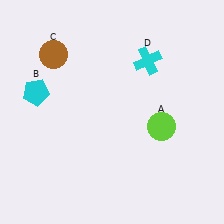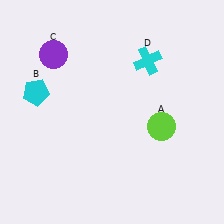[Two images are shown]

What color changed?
The circle (C) changed from brown in Image 1 to purple in Image 2.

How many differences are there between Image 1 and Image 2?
There is 1 difference between the two images.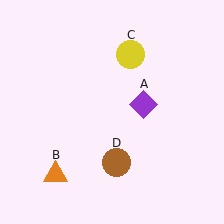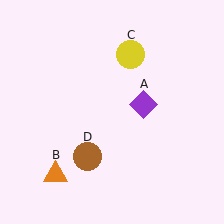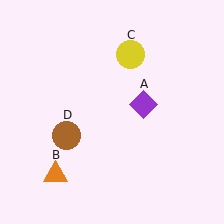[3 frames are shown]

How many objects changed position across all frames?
1 object changed position: brown circle (object D).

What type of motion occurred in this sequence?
The brown circle (object D) rotated clockwise around the center of the scene.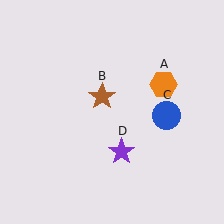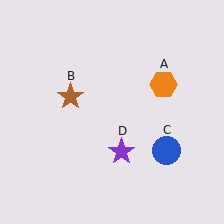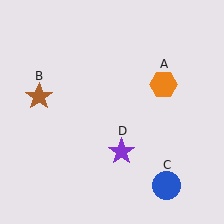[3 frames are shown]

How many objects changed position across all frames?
2 objects changed position: brown star (object B), blue circle (object C).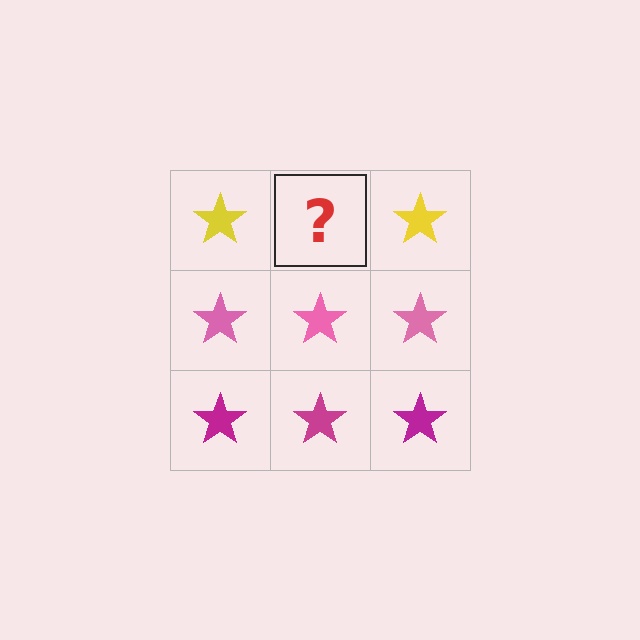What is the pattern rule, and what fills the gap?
The rule is that each row has a consistent color. The gap should be filled with a yellow star.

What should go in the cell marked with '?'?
The missing cell should contain a yellow star.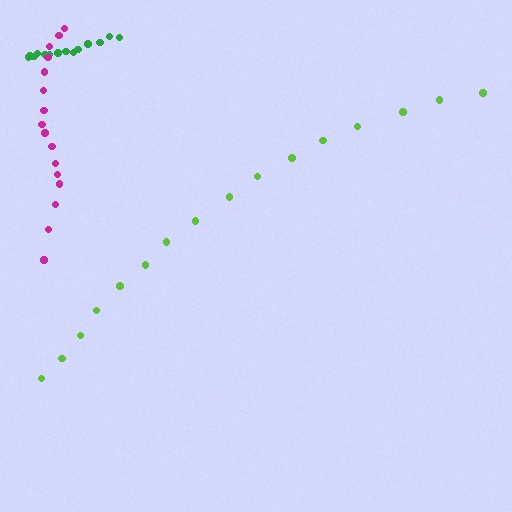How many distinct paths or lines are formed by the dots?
There are 3 distinct paths.